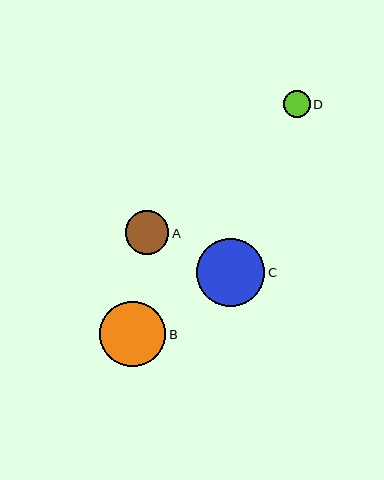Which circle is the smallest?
Circle D is the smallest with a size of approximately 27 pixels.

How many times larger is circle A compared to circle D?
Circle A is approximately 1.6 times the size of circle D.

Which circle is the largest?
Circle C is the largest with a size of approximately 68 pixels.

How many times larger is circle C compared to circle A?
Circle C is approximately 1.6 times the size of circle A.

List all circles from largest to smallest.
From largest to smallest: C, B, A, D.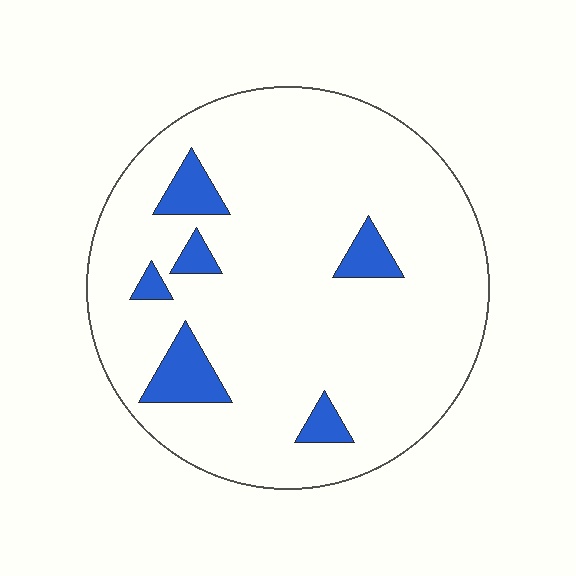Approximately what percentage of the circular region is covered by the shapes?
Approximately 10%.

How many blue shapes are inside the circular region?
6.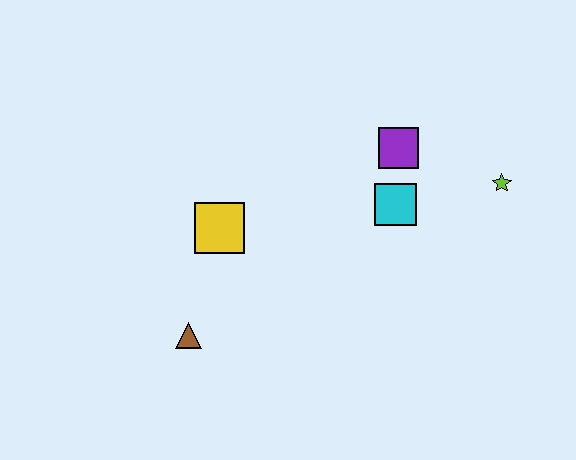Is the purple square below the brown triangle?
No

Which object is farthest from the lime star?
The brown triangle is farthest from the lime star.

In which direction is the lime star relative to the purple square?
The lime star is to the right of the purple square.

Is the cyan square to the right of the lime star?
No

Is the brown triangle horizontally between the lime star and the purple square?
No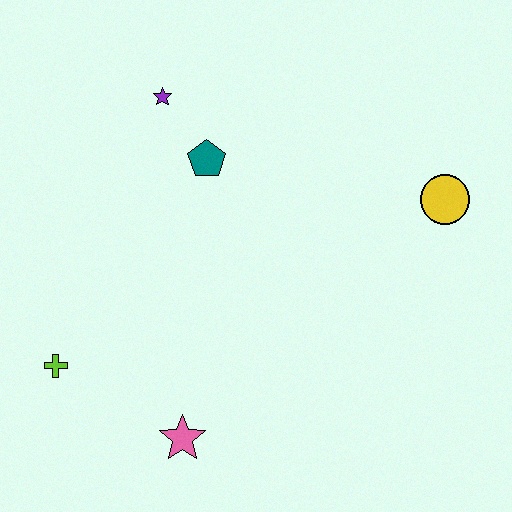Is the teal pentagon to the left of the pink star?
No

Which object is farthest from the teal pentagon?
The pink star is farthest from the teal pentagon.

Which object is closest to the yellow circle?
The teal pentagon is closest to the yellow circle.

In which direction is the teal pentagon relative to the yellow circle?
The teal pentagon is to the left of the yellow circle.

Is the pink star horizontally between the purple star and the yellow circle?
Yes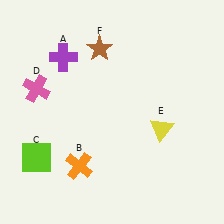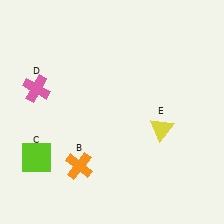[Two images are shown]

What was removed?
The brown star (F), the purple cross (A) were removed in Image 2.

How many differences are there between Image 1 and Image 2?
There are 2 differences between the two images.